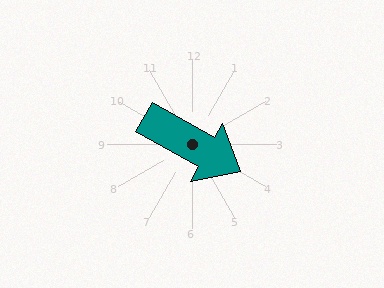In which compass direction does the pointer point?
Southeast.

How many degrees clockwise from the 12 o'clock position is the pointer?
Approximately 120 degrees.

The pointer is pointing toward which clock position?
Roughly 4 o'clock.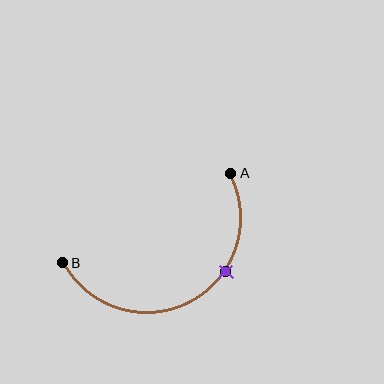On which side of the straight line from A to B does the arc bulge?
The arc bulges below the straight line connecting A and B.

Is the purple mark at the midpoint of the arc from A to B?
No. The purple mark lies on the arc but is closer to endpoint A. The arc midpoint would be at the point on the curve equidistant along the arc from both A and B.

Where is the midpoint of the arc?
The arc midpoint is the point on the curve farthest from the straight line joining A and B. It sits below that line.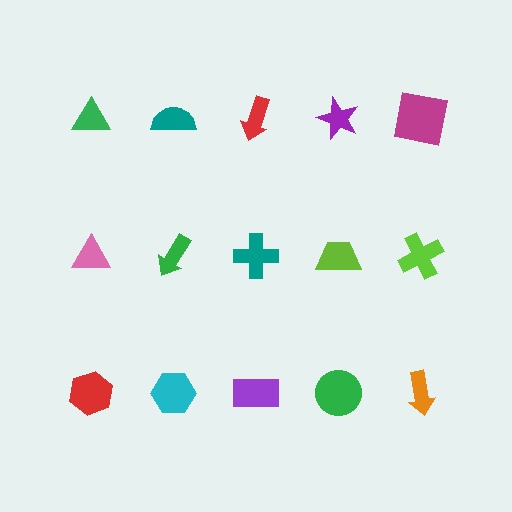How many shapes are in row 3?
5 shapes.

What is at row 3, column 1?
A red hexagon.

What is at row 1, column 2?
A teal semicircle.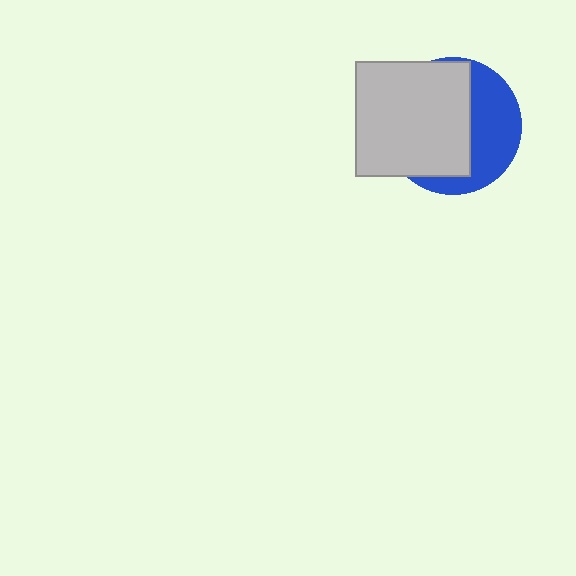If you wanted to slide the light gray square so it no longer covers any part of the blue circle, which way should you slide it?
Slide it left — that is the most direct way to separate the two shapes.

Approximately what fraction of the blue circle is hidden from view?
Roughly 60% of the blue circle is hidden behind the light gray square.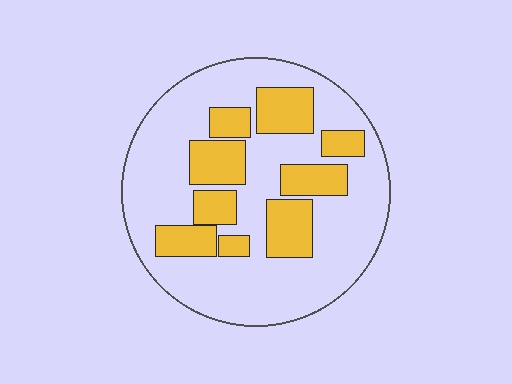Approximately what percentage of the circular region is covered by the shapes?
Approximately 30%.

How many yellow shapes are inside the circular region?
9.